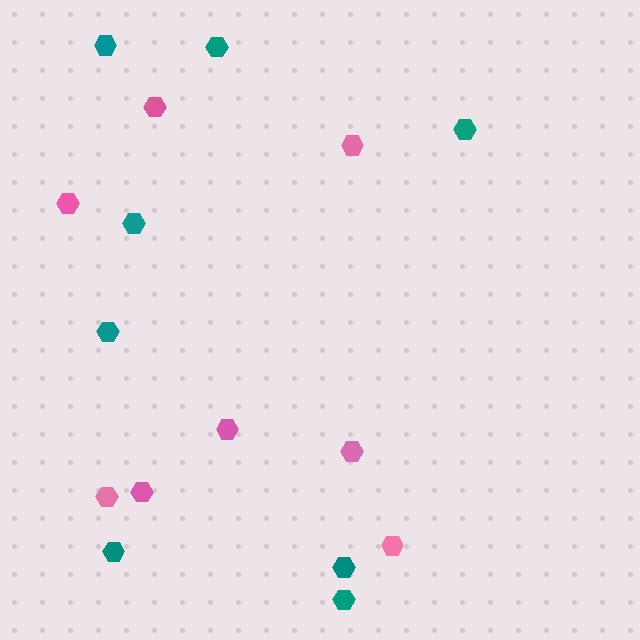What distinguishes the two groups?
There are 2 groups: one group of pink hexagons (8) and one group of teal hexagons (8).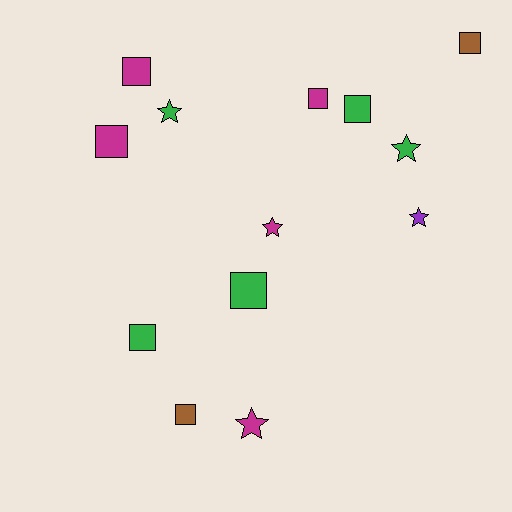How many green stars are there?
There are 2 green stars.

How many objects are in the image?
There are 13 objects.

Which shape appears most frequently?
Square, with 8 objects.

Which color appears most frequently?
Green, with 5 objects.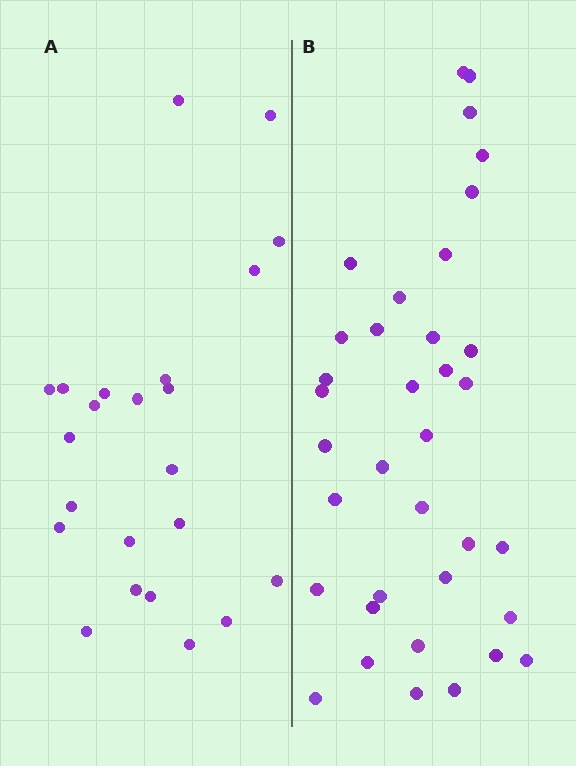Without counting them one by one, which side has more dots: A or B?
Region B (the right region) has more dots.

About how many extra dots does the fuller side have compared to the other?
Region B has approximately 15 more dots than region A.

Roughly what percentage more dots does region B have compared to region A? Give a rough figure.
About 55% more.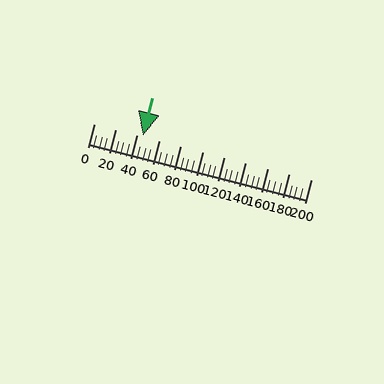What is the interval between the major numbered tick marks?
The major tick marks are spaced 20 units apart.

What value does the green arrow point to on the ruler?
The green arrow points to approximately 45.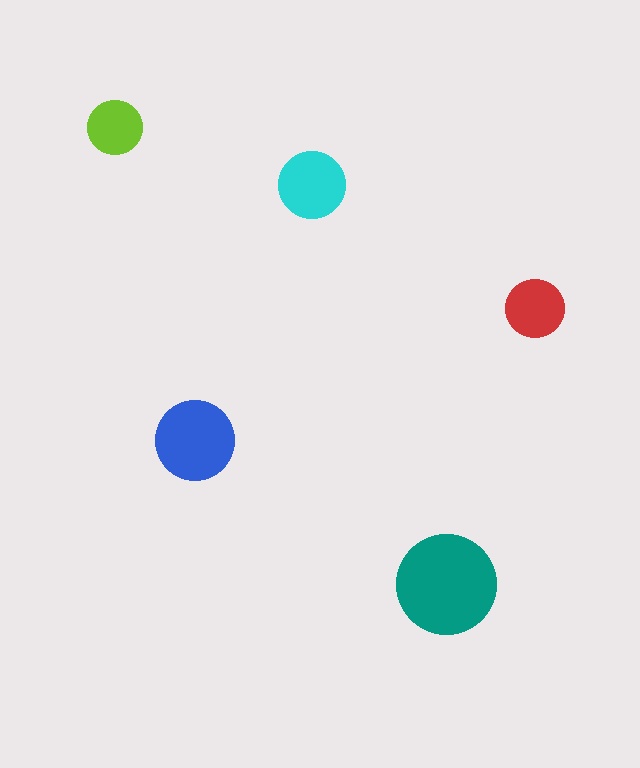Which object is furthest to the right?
The red circle is rightmost.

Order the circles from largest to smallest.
the teal one, the blue one, the cyan one, the red one, the lime one.